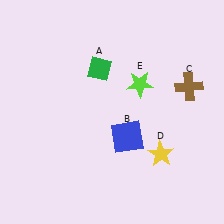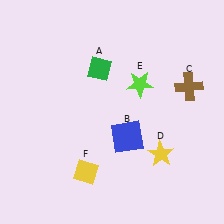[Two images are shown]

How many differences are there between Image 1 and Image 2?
There is 1 difference between the two images.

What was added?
A yellow diamond (F) was added in Image 2.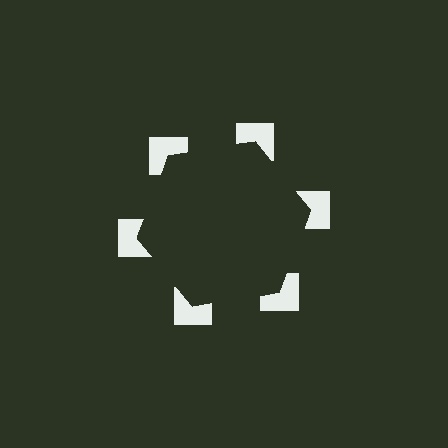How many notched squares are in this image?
There are 6 — one at each vertex of the illusory hexagon.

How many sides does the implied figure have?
6 sides.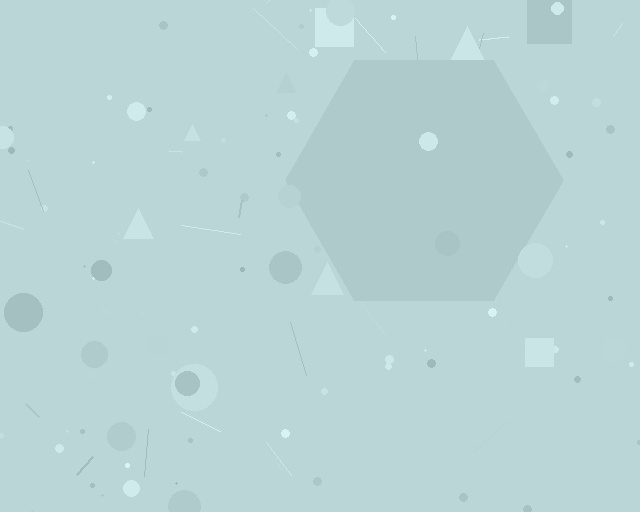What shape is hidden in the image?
A hexagon is hidden in the image.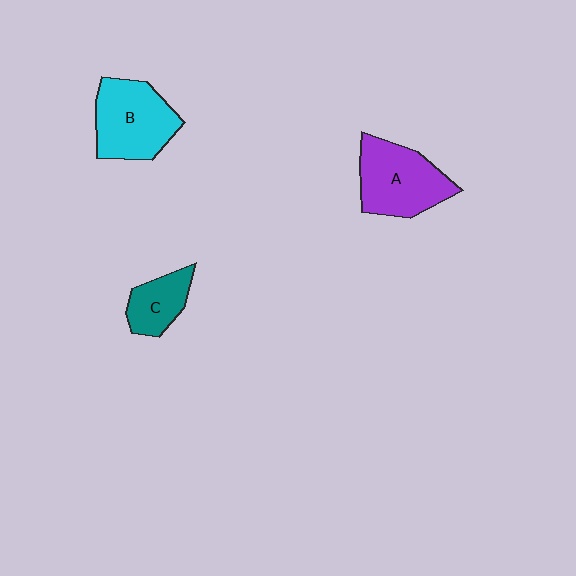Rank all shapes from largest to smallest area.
From largest to smallest: A (purple), B (cyan), C (teal).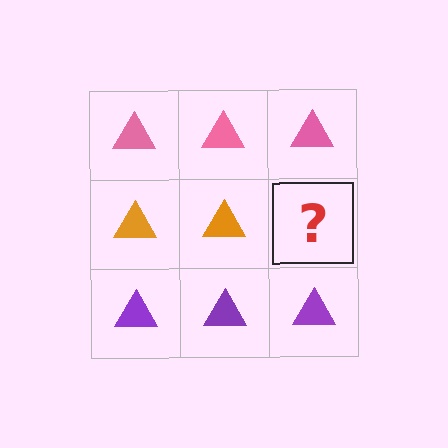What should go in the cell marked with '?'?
The missing cell should contain an orange triangle.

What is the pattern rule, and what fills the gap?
The rule is that each row has a consistent color. The gap should be filled with an orange triangle.